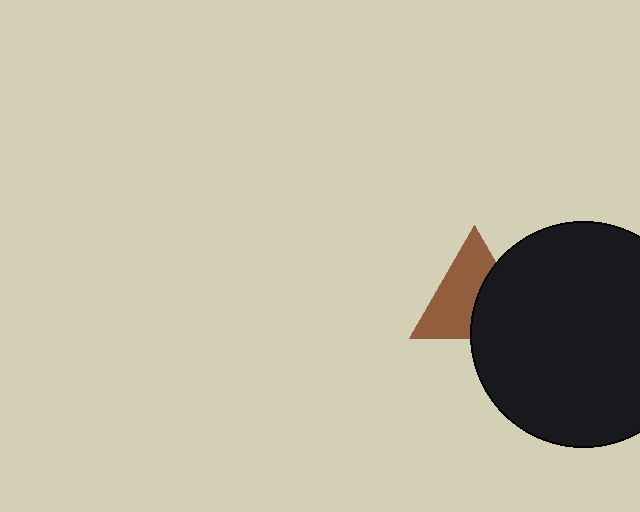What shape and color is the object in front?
The object in front is a black circle.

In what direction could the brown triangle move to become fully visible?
The brown triangle could move left. That would shift it out from behind the black circle entirely.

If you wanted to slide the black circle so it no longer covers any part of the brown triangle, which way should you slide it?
Slide it right — that is the most direct way to separate the two shapes.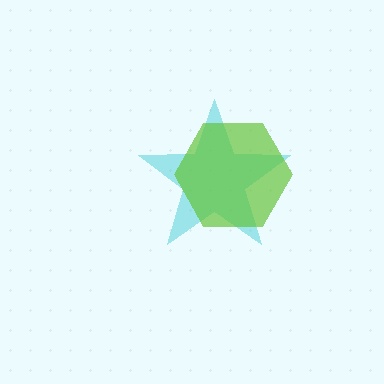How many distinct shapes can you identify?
There are 2 distinct shapes: a cyan star, a lime hexagon.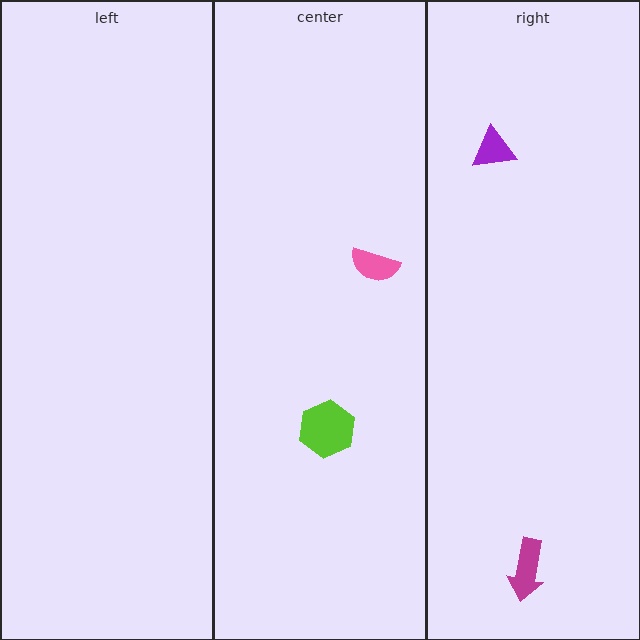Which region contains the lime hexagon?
The center region.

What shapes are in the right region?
The purple triangle, the magenta arrow.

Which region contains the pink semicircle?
The center region.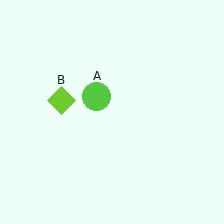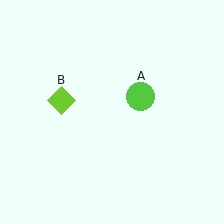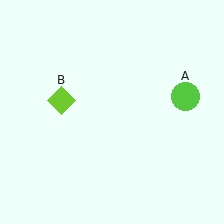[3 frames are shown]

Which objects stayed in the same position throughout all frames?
Lime diamond (object B) remained stationary.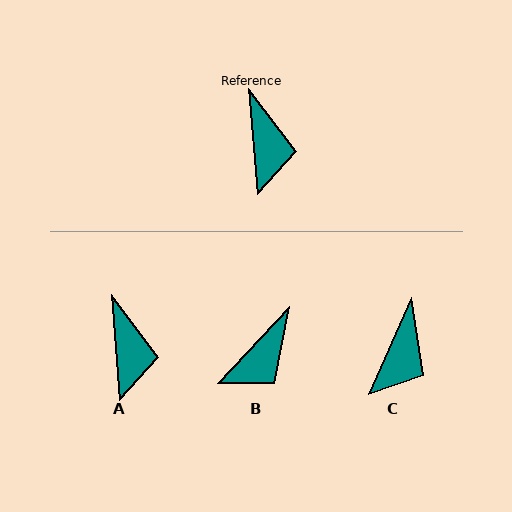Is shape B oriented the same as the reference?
No, it is off by about 48 degrees.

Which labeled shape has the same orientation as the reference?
A.